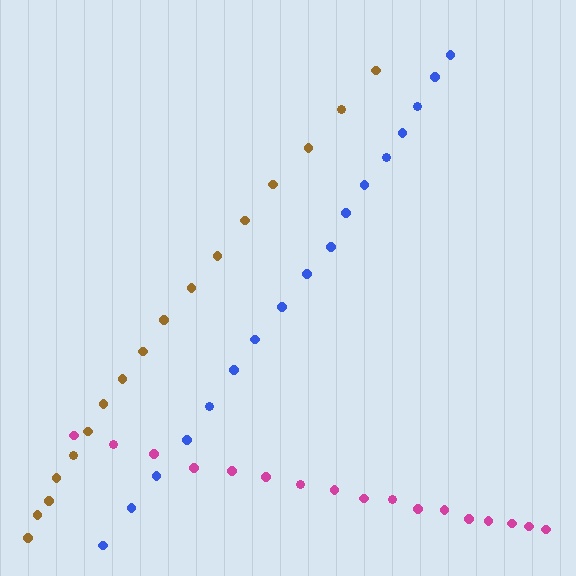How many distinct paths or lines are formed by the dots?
There are 3 distinct paths.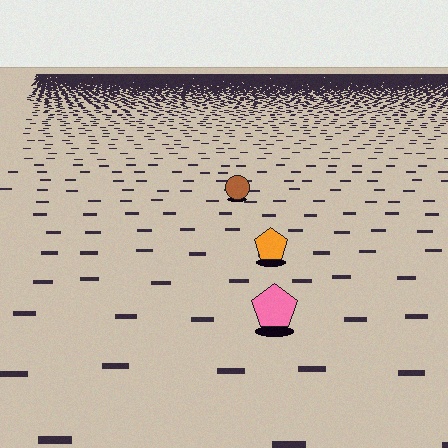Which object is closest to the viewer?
The pink pentagon is closest. The texture marks near it are larger and more spread out.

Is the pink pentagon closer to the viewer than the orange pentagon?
Yes. The pink pentagon is closer — you can tell from the texture gradient: the ground texture is coarser near it.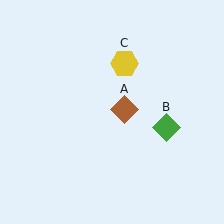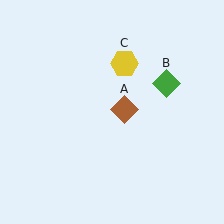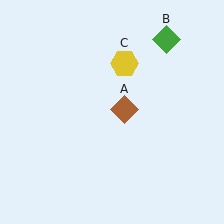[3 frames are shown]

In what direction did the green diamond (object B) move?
The green diamond (object B) moved up.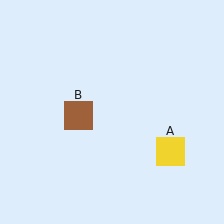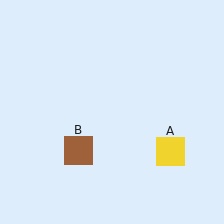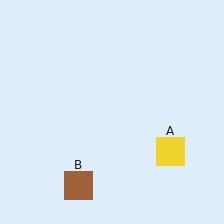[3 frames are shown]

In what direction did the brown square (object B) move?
The brown square (object B) moved down.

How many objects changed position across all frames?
1 object changed position: brown square (object B).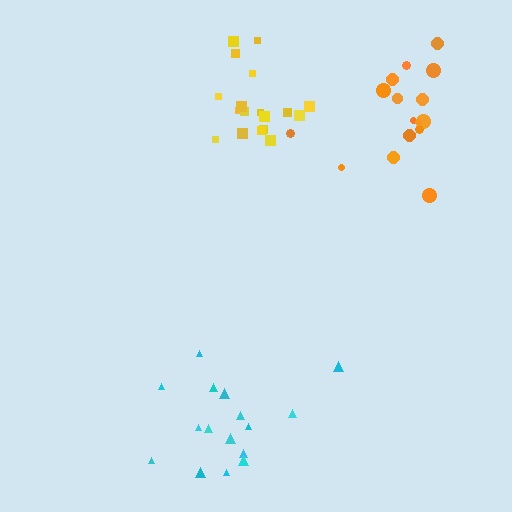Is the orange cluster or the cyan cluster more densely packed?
Orange.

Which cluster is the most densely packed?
Yellow.